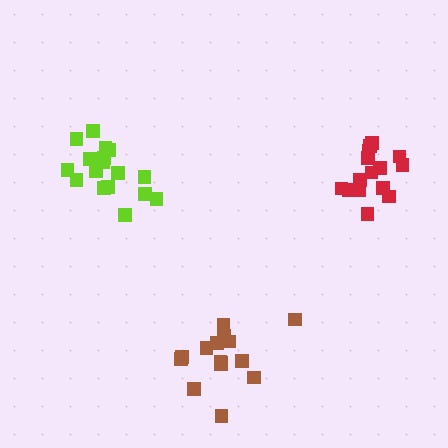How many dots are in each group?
Group 1: 15 dots, Group 2: 15 dots, Group 3: 17 dots (47 total).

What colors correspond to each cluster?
The clusters are colored: brown, red, lime.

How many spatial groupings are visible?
There are 3 spatial groupings.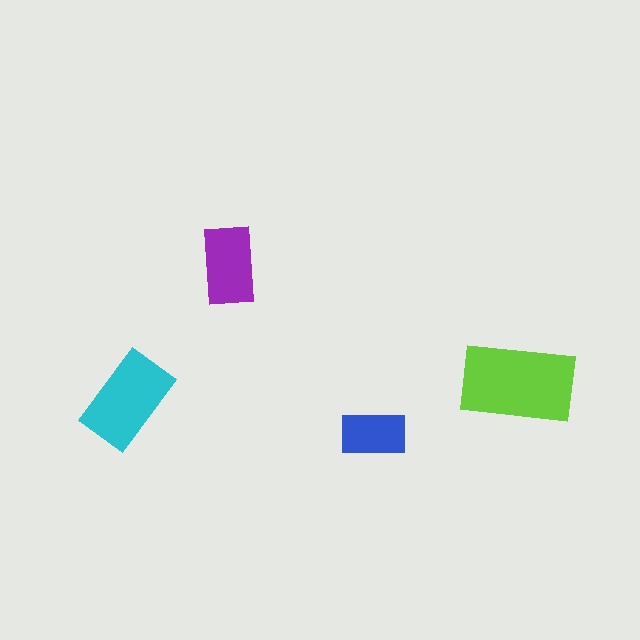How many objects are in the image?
There are 4 objects in the image.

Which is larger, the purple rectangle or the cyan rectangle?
The cyan one.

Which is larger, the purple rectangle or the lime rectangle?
The lime one.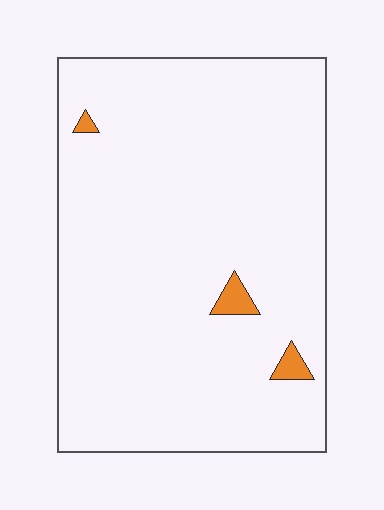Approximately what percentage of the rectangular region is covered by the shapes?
Approximately 0%.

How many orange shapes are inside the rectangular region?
3.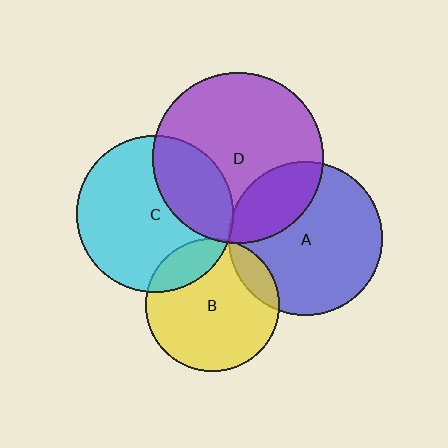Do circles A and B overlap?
Yes.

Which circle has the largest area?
Circle D (purple).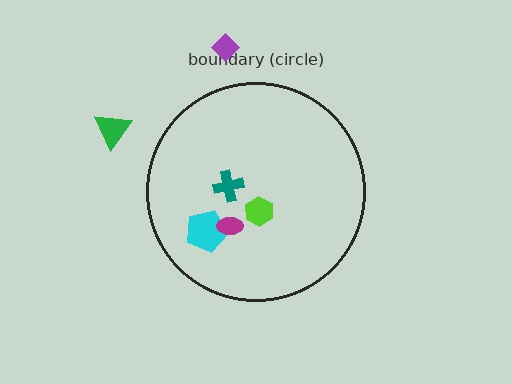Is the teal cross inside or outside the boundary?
Inside.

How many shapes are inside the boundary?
4 inside, 2 outside.